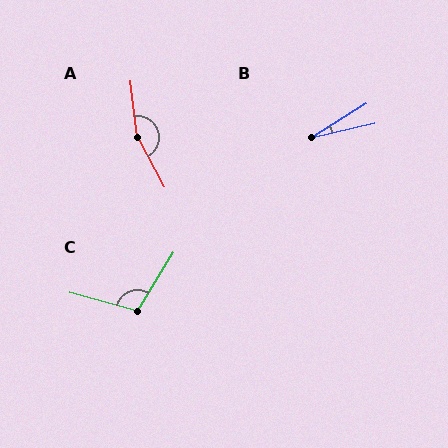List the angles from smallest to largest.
B (19°), C (107°), A (159°).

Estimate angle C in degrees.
Approximately 107 degrees.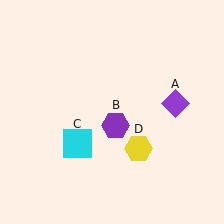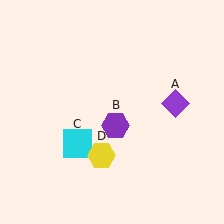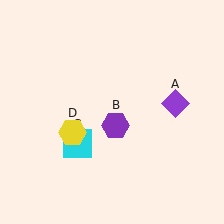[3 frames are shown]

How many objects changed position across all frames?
1 object changed position: yellow hexagon (object D).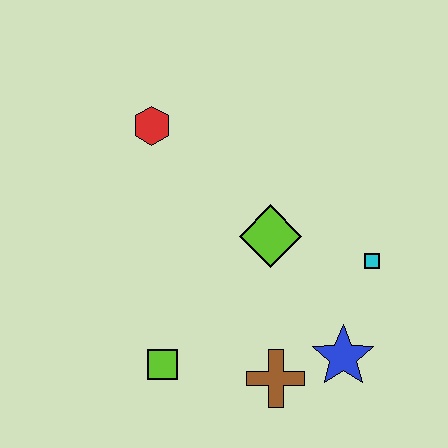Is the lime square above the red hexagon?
No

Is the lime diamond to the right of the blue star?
No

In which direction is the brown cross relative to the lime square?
The brown cross is to the right of the lime square.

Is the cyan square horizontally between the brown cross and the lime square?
No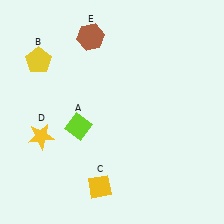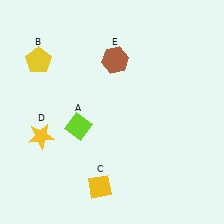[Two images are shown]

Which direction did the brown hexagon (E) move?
The brown hexagon (E) moved right.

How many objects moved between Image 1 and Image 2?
1 object moved between the two images.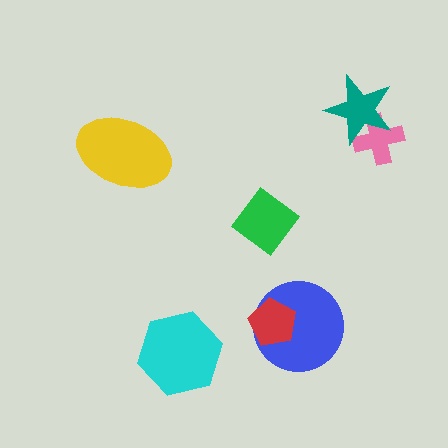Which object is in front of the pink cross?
The teal star is in front of the pink cross.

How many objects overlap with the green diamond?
0 objects overlap with the green diamond.